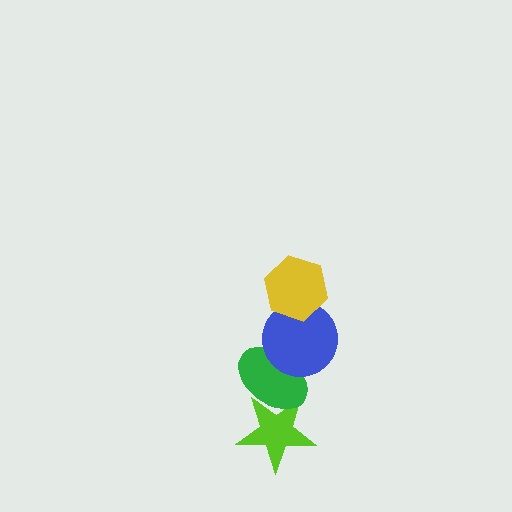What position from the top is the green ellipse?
The green ellipse is 3rd from the top.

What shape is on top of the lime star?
The green ellipse is on top of the lime star.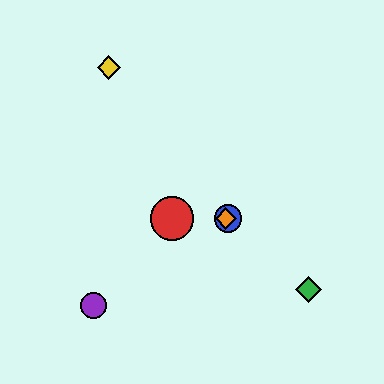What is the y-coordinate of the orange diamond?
The orange diamond is at y≈218.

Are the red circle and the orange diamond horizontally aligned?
Yes, both are at y≈218.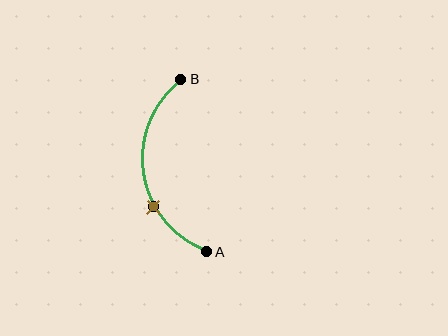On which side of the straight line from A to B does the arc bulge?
The arc bulges to the left of the straight line connecting A and B.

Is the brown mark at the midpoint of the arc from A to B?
No. The brown mark lies on the arc but is closer to endpoint A. The arc midpoint would be at the point on the curve equidistant along the arc from both A and B.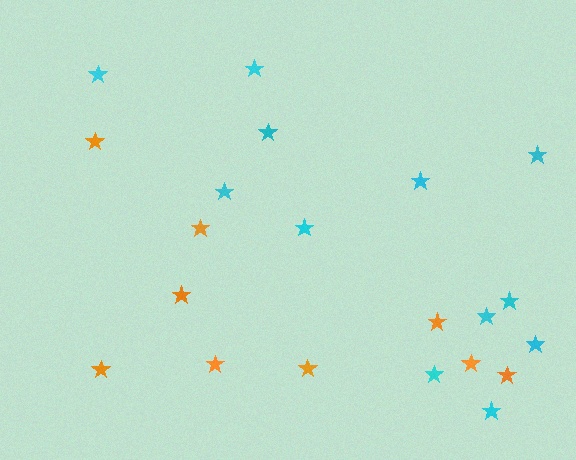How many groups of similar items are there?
There are 2 groups: one group of orange stars (9) and one group of cyan stars (12).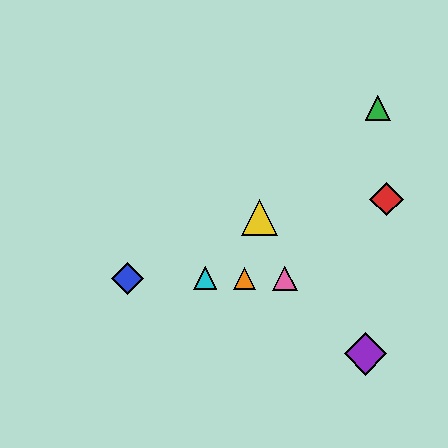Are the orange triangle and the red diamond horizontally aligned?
No, the orange triangle is at y≈278 and the red diamond is at y≈199.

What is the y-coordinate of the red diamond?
The red diamond is at y≈199.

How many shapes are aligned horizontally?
4 shapes (the blue diamond, the orange triangle, the cyan triangle, the pink triangle) are aligned horizontally.